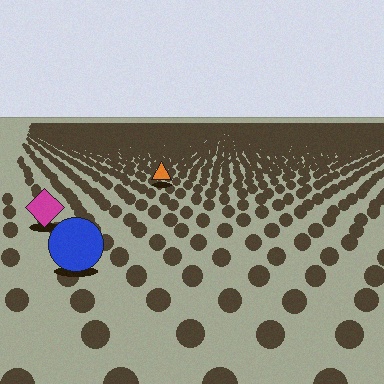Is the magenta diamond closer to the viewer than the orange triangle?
Yes. The magenta diamond is closer — you can tell from the texture gradient: the ground texture is coarser near it.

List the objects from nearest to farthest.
From nearest to farthest: the blue circle, the magenta diamond, the orange triangle.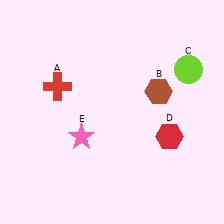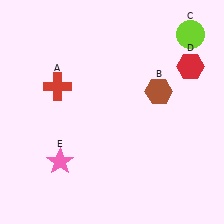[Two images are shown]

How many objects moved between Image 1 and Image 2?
3 objects moved between the two images.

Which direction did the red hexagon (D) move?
The red hexagon (D) moved up.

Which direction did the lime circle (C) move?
The lime circle (C) moved up.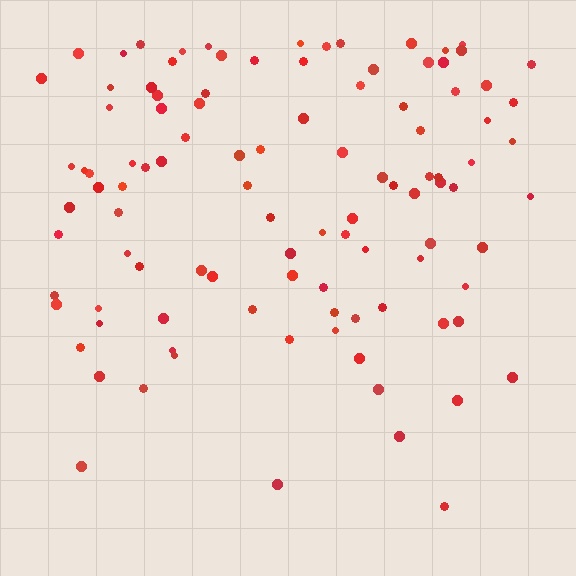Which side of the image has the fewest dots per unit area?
The bottom.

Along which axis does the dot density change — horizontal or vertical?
Vertical.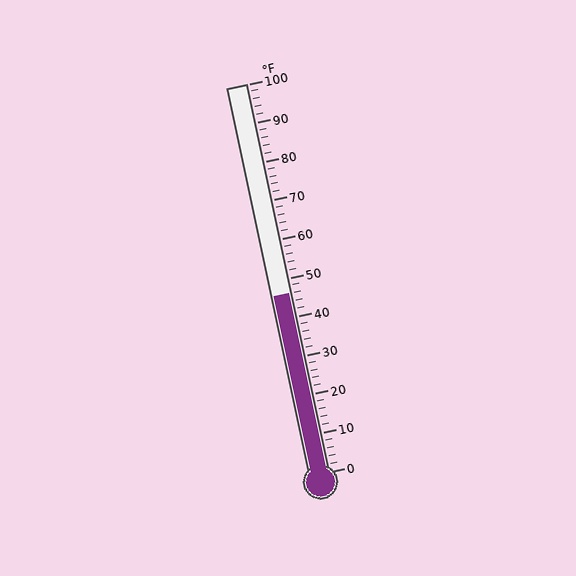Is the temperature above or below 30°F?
The temperature is above 30°F.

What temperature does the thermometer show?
The thermometer shows approximately 46°F.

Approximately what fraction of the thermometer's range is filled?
The thermometer is filled to approximately 45% of its range.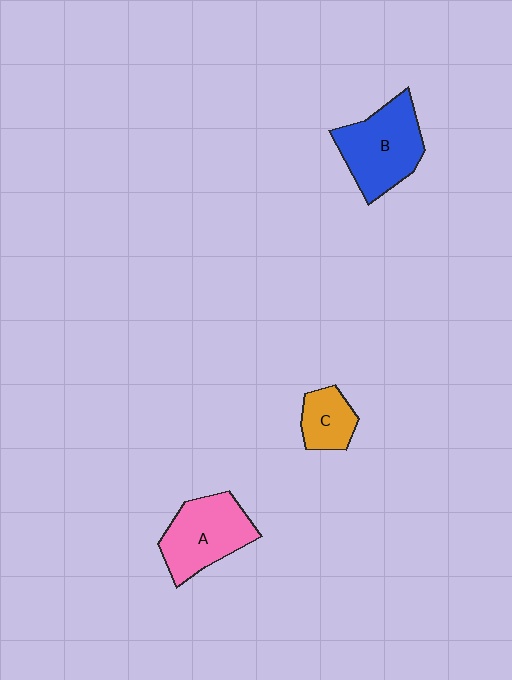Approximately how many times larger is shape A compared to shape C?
Approximately 1.9 times.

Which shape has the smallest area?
Shape C (orange).